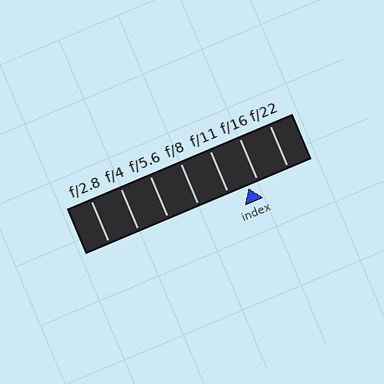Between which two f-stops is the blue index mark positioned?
The index mark is between f/11 and f/16.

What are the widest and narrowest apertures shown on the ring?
The widest aperture shown is f/2.8 and the narrowest is f/22.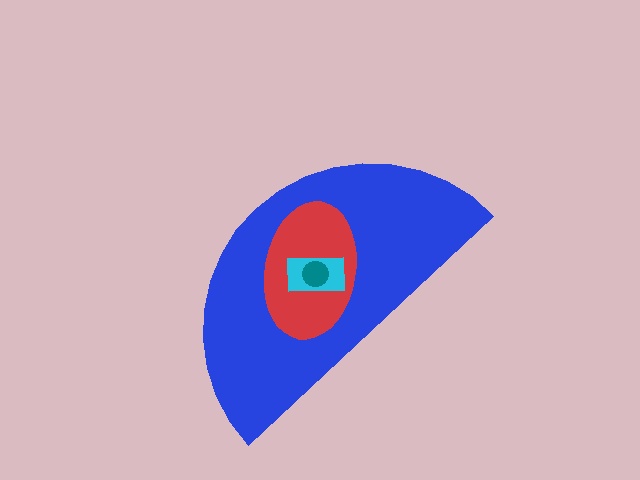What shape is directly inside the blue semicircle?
The red ellipse.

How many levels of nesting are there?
4.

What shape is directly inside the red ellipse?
The cyan rectangle.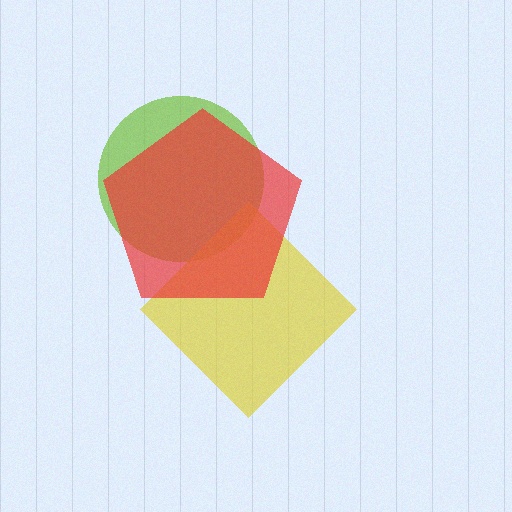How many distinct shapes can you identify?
There are 3 distinct shapes: a lime circle, a yellow diamond, a red pentagon.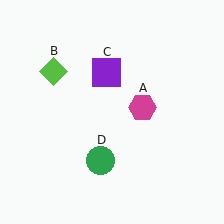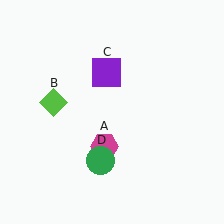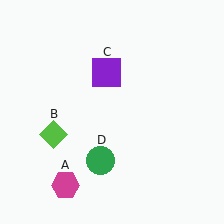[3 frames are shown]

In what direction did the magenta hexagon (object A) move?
The magenta hexagon (object A) moved down and to the left.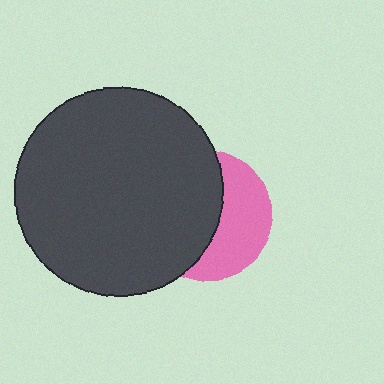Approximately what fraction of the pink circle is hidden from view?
Roughly 56% of the pink circle is hidden behind the dark gray circle.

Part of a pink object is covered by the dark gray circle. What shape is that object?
It is a circle.